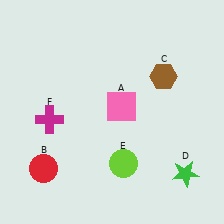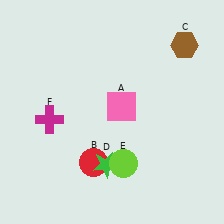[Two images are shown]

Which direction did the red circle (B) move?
The red circle (B) moved right.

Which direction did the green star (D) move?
The green star (D) moved left.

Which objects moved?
The objects that moved are: the red circle (B), the brown hexagon (C), the green star (D).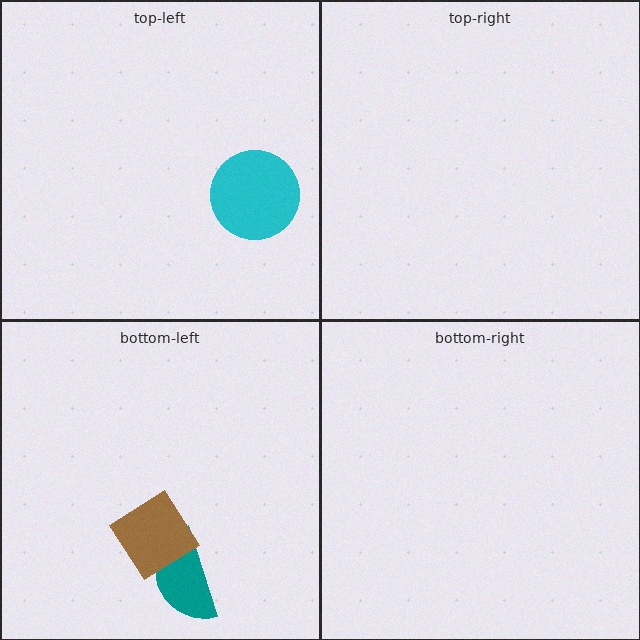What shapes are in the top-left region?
The cyan circle.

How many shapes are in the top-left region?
1.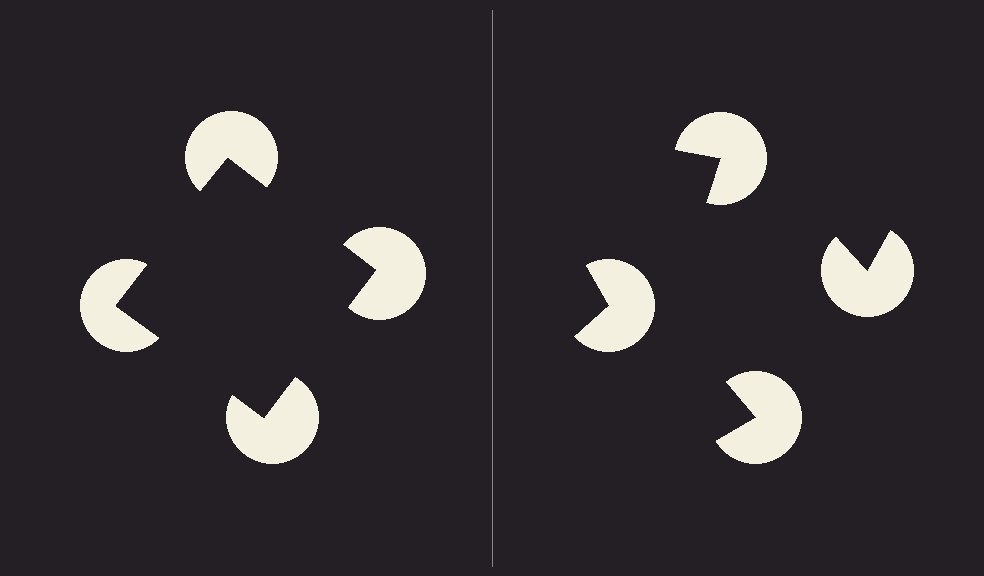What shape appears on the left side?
An illusory square.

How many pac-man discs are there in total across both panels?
8 — 4 on each side.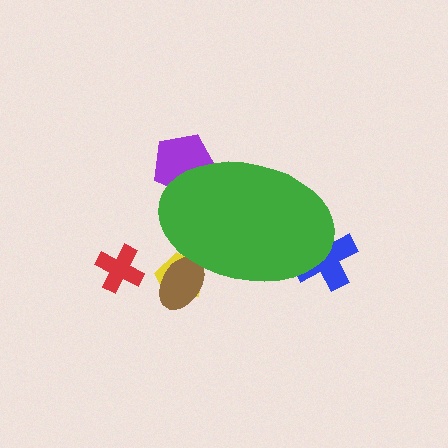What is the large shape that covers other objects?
A green ellipse.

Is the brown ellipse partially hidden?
Yes, the brown ellipse is partially hidden behind the green ellipse.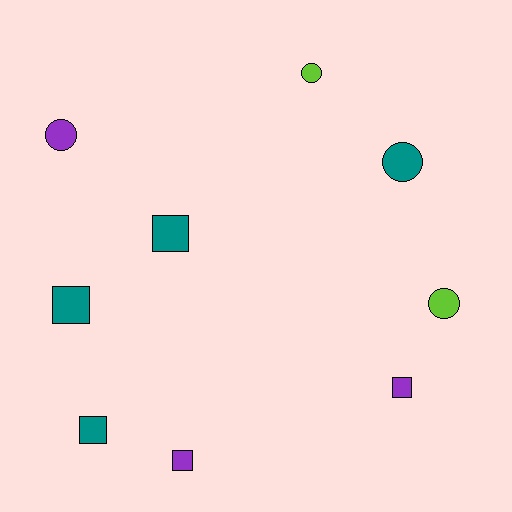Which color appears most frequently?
Teal, with 4 objects.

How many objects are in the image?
There are 9 objects.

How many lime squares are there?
There are no lime squares.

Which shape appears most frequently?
Square, with 5 objects.